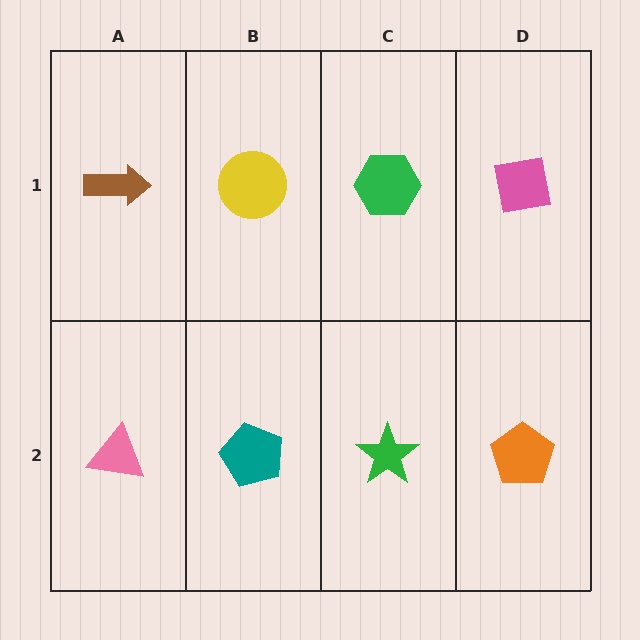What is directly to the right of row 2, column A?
A teal pentagon.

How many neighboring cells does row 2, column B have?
3.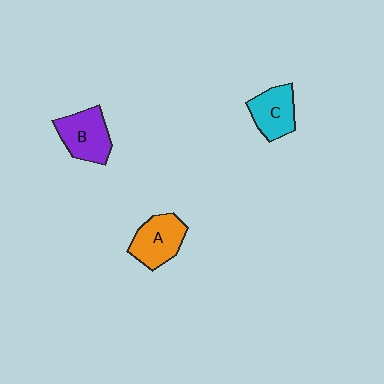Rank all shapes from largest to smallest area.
From largest to smallest: B (purple), A (orange), C (cyan).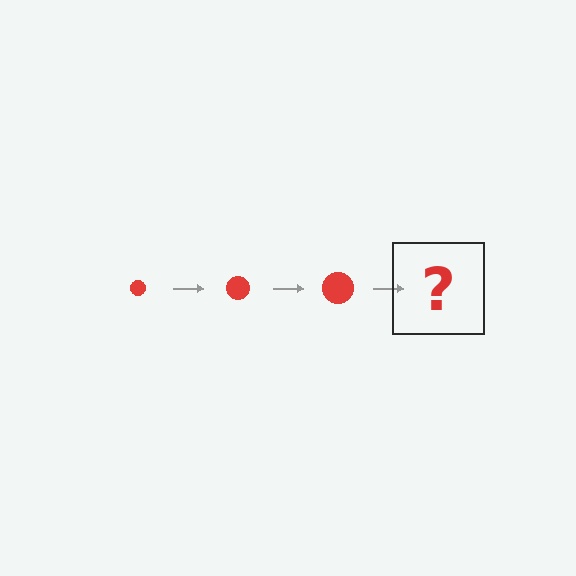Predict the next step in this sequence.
The next step is a red circle, larger than the previous one.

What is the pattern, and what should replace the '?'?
The pattern is that the circle gets progressively larger each step. The '?' should be a red circle, larger than the previous one.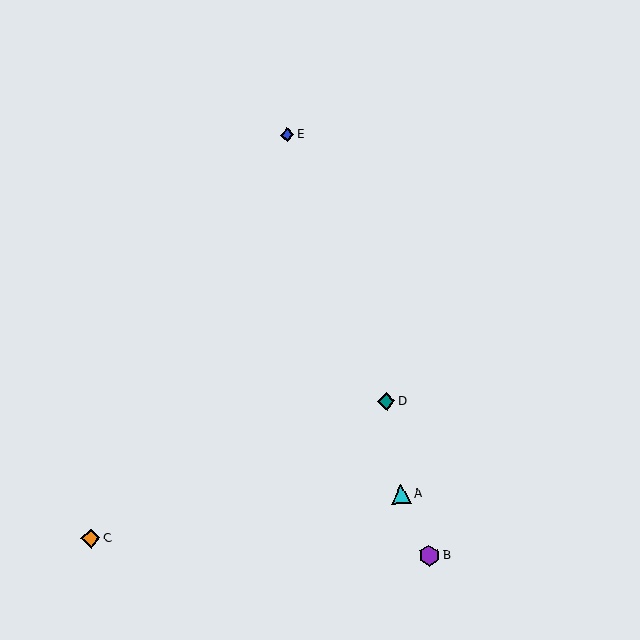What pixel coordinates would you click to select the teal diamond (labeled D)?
Click at (386, 402) to select the teal diamond D.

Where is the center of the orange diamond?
The center of the orange diamond is at (91, 538).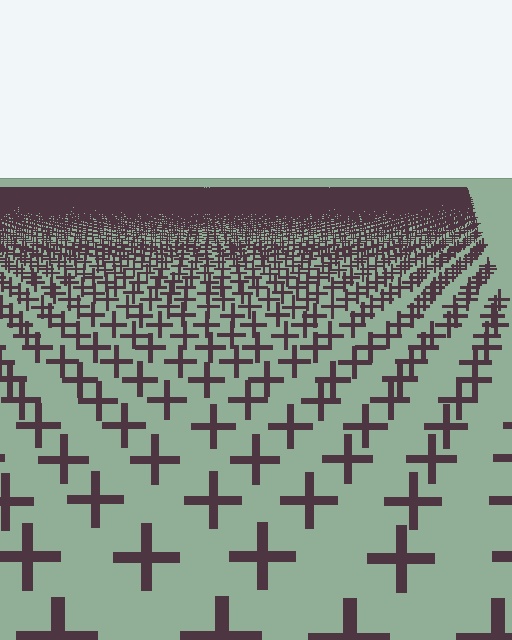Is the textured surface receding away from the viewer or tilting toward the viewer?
The surface is receding away from the viewer. Texture elements get smaller and denser toward the top.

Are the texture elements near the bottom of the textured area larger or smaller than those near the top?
Larger. Near the bottom, elements are closer to the viewer and appear at a bigger on-screen size.